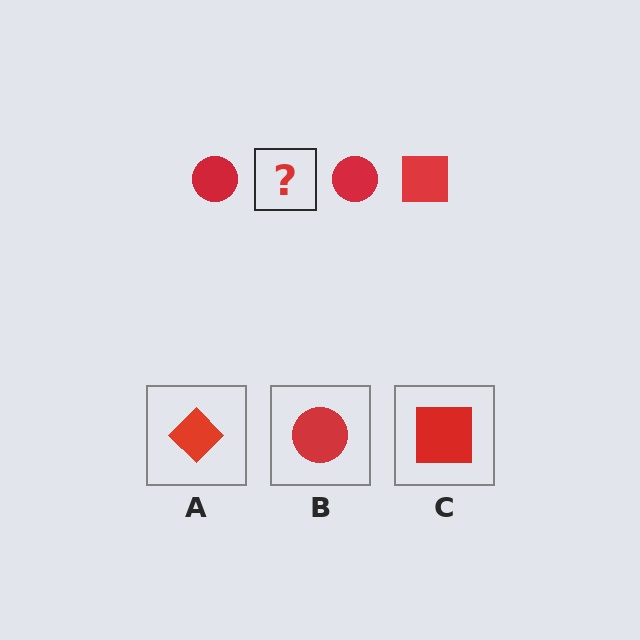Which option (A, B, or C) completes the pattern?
C.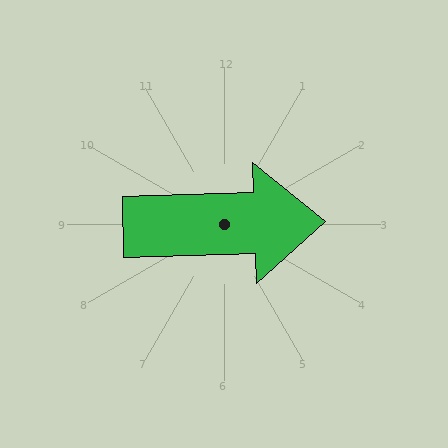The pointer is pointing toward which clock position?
Roughly 3 o'clock.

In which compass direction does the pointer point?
East.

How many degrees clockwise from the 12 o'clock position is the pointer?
Approximately 88 degrees.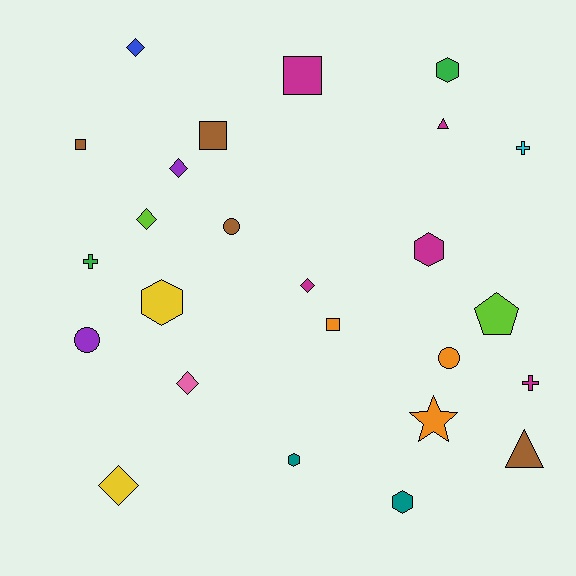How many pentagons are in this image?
There is 1 pentagon.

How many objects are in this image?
There are 25 objects.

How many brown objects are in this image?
There are 4 brown objects.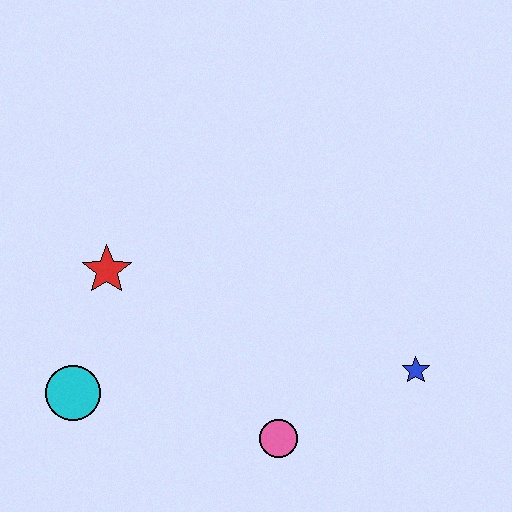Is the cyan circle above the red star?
No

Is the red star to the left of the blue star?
Yes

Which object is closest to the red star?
The cyan circle is closest to the red star.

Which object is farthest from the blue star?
The cyan circle is farthest from the blue star.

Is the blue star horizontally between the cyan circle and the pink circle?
No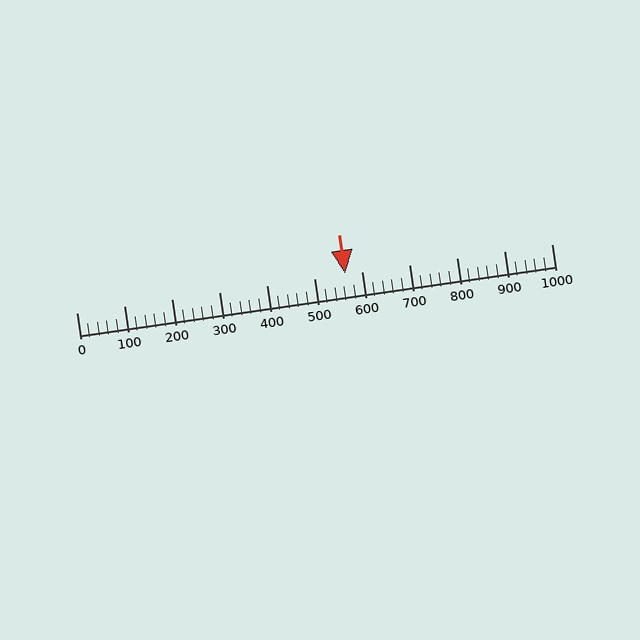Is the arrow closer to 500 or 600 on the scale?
The arrow is closer to 600.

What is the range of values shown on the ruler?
The ruler shows values from 0 to 1000.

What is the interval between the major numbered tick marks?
The major tick marks are spaced 100 units apart.